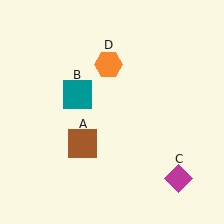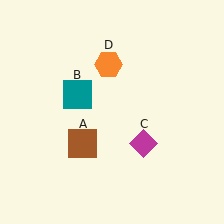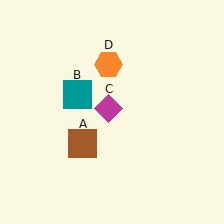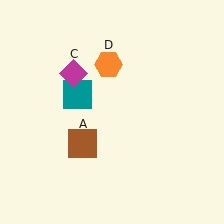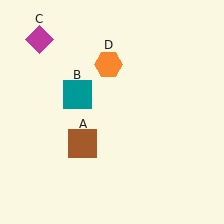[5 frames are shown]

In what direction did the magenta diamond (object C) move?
The magenta diamond (object C) moved up and to the left.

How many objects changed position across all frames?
1 object changed position: magenta diamond (object C).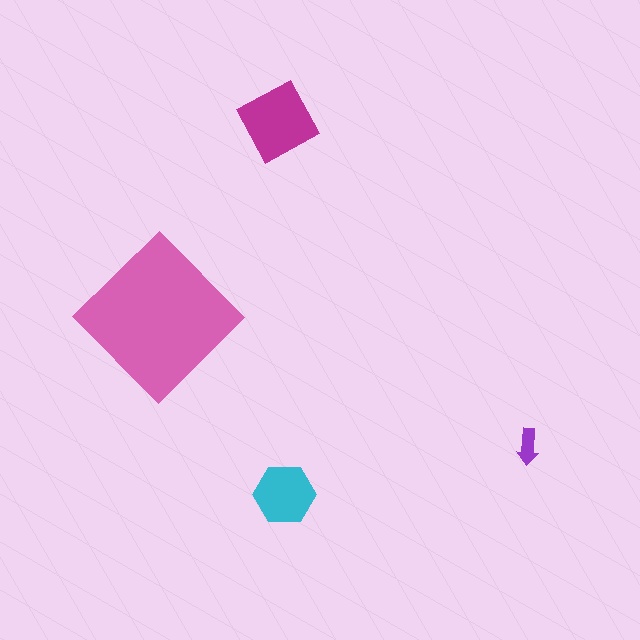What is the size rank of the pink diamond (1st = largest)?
1st.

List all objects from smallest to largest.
The purple arrow, the cyan hexagon, the magenta diamond, the pink diamond.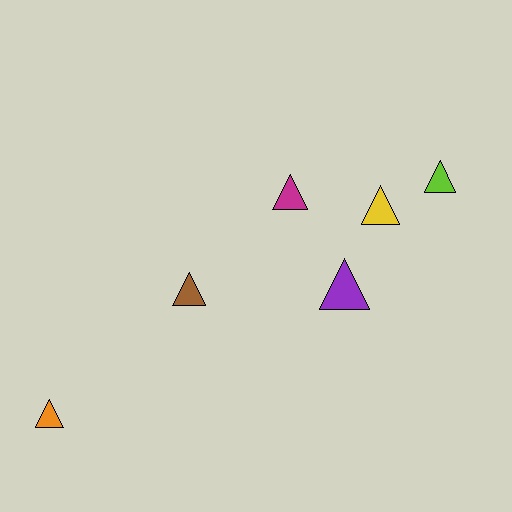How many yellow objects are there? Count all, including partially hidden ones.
There is 1 yellow object.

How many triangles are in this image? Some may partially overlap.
There are 6 triangles.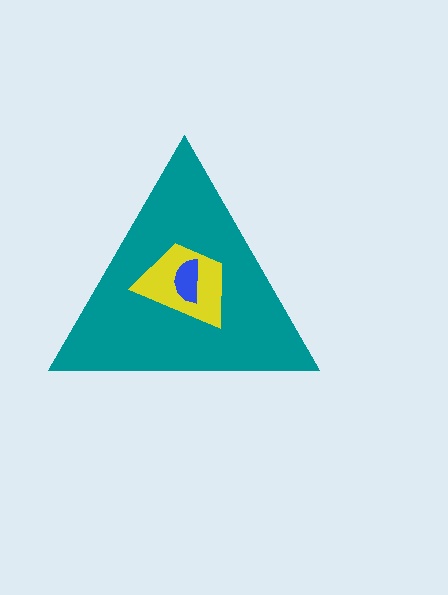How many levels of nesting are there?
3.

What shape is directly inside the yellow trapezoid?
The blue semicircle.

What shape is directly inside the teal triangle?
The yellow trapezoid.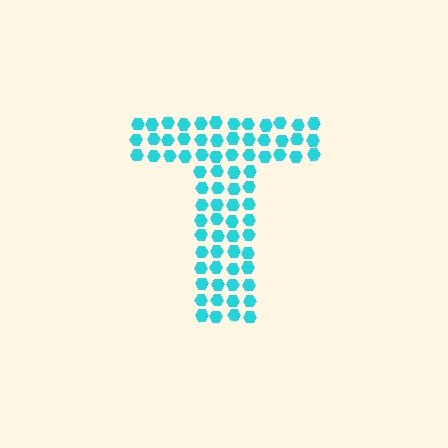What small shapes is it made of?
It is made of small hexagons.